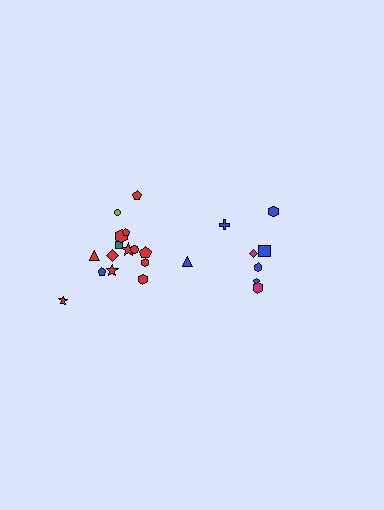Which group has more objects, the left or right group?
The left group.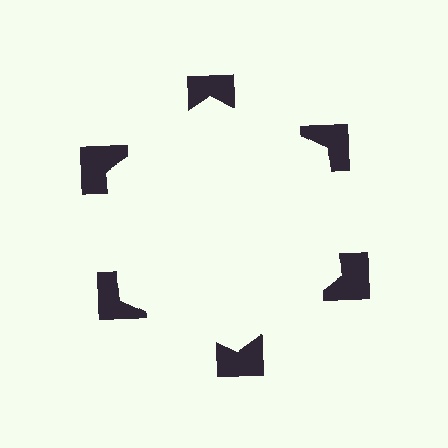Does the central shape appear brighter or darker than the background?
It typically appears slightly brighter than the background, even though no actual brightness change is drawn.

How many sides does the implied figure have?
6 sides.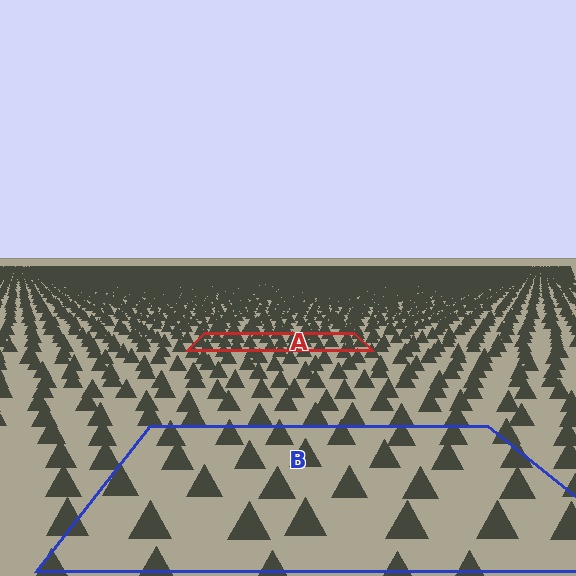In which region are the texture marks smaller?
The texture marks are smaller in region A, because it is farther away.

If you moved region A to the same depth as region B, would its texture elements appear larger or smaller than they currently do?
They would appear larger. At a closer depth, the same texture elements are projected at a bigger on-screen size.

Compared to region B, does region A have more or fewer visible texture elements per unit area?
Region A has more texture elements per unit area — they are packed more densely because it is farther away.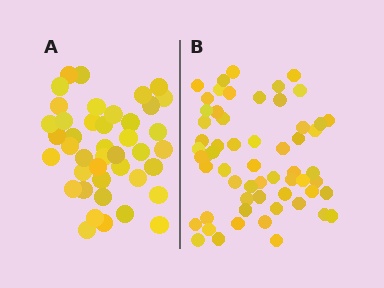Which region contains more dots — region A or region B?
Region B (the right region) has more dots.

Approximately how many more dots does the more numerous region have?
Region B has approximately 15 more dots than region A.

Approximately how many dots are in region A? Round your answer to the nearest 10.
About 40 dots. (The exact count is 42, which rounds to 40.)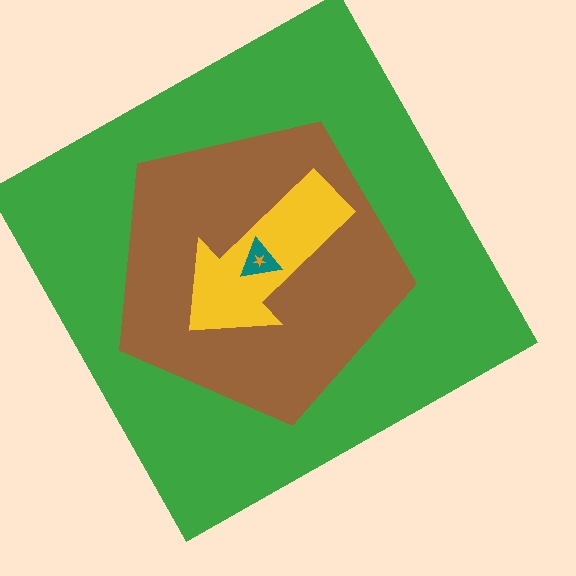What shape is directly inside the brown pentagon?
The yellow arrow.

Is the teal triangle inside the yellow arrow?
Yes.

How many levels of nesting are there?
5.